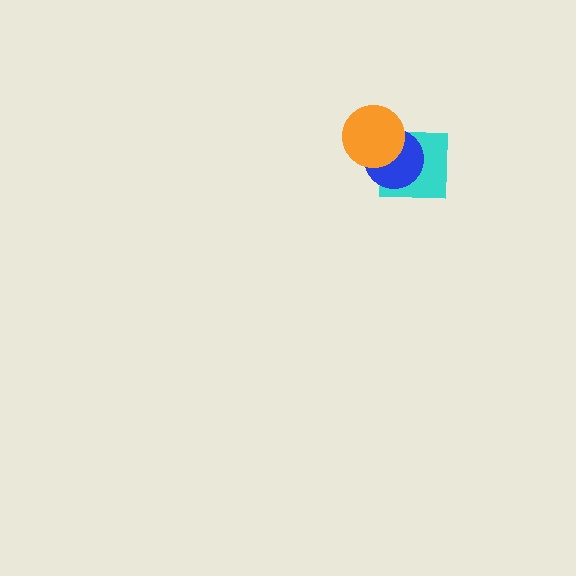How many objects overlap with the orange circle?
2 objects overlap with the orange circle.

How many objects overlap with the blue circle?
2 objects overlap with the blue circle.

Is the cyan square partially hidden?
Yes, it is partially covered by another shape.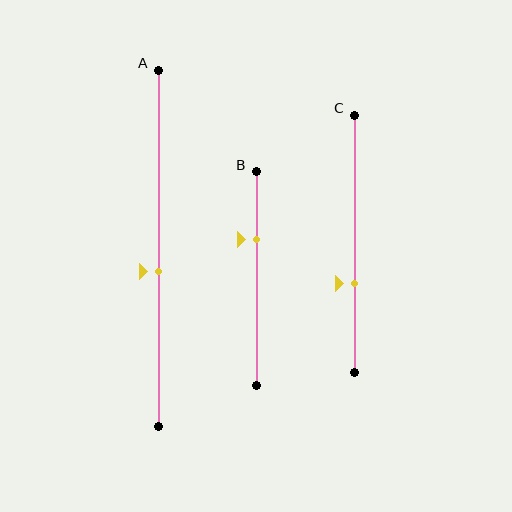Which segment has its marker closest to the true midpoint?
Segment A has its marker closest to the true midpoint.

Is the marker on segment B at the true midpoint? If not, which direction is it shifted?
No, the marker on segment B is shifted upward by about 18% of the segment length.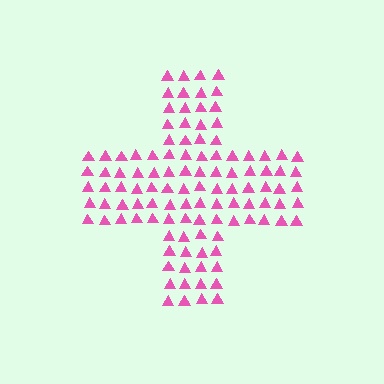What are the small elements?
The small elements are triangles.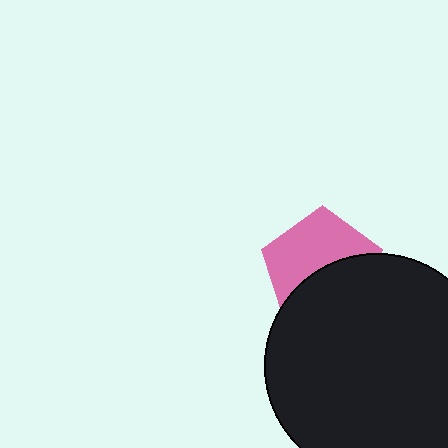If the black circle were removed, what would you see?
You would see the complete pink pentagon.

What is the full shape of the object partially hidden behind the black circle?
The partially hidden object is a pink pentagon.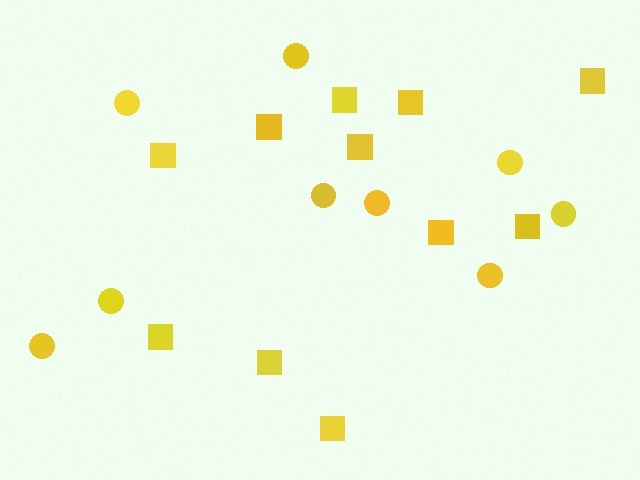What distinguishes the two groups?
There are 2 groups: one group of squares (11) and one group of circles (9).